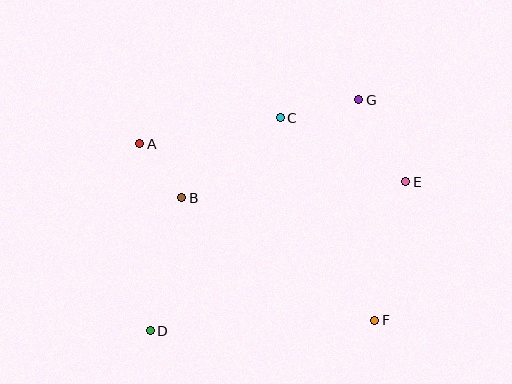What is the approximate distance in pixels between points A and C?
The distance between A and C is approximately 143 pixels.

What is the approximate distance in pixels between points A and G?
The distance between A and G is approximately 223 pixels.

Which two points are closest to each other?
Points A and B are closest to each other.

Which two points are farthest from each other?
Points D and G are farthest from each other.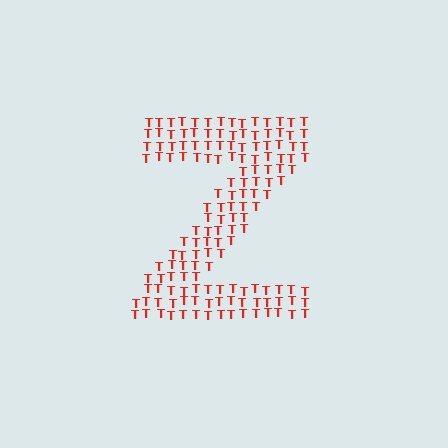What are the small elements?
The small elements are letter T's.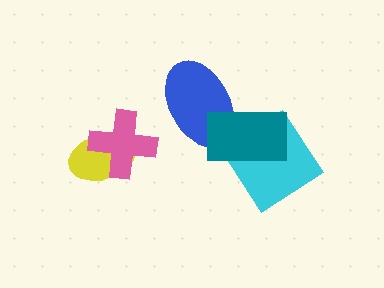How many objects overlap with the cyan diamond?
1 object overlaps with the cyan diamond.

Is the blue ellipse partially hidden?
Yes, it is partially covered by another shape.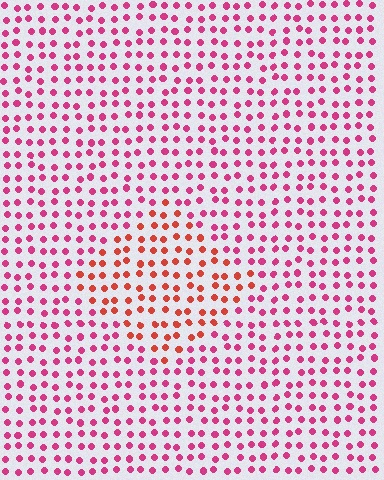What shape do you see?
I see a diamond.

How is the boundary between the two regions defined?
The boundary is defined purely by a slight shift in hue (about 34 degrees). Spacing, size, and orientation are identical on both sides.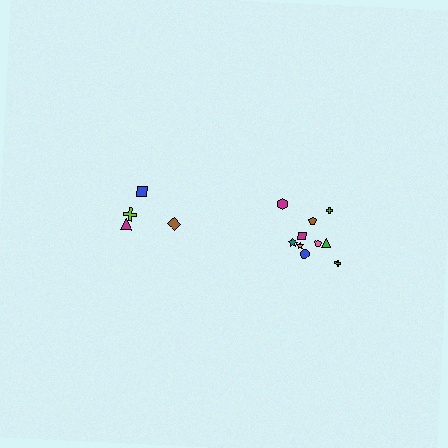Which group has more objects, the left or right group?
The right group.